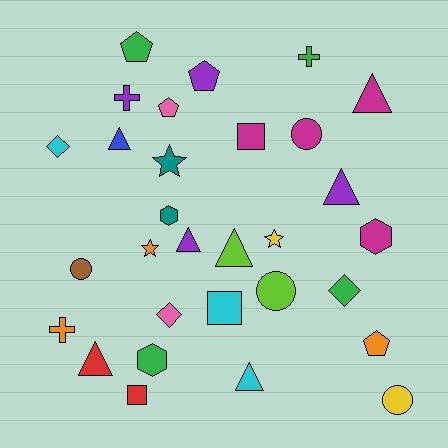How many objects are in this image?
There are 30 objects.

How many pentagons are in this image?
There are 4 pentagons.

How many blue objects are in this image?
There is 1 blue object.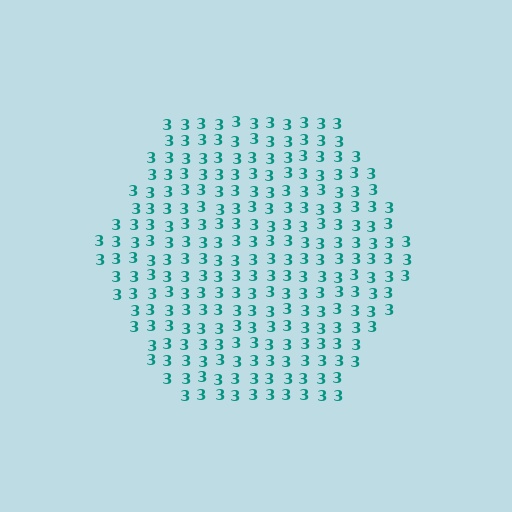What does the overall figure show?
The overall figure shows a hexagon.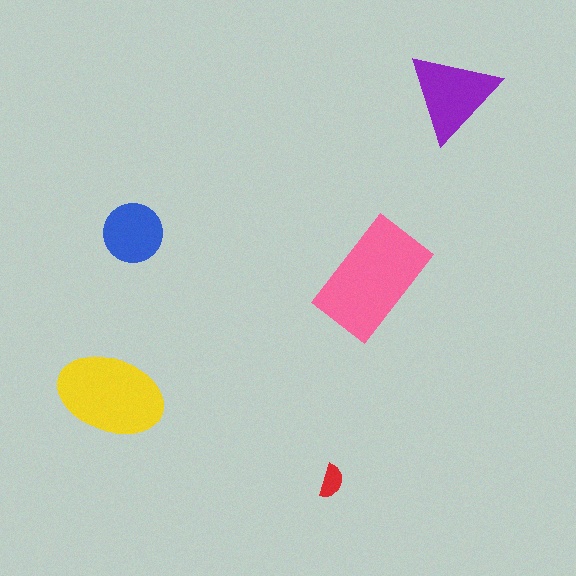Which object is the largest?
The pink rectangle.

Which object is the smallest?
The red semicircle.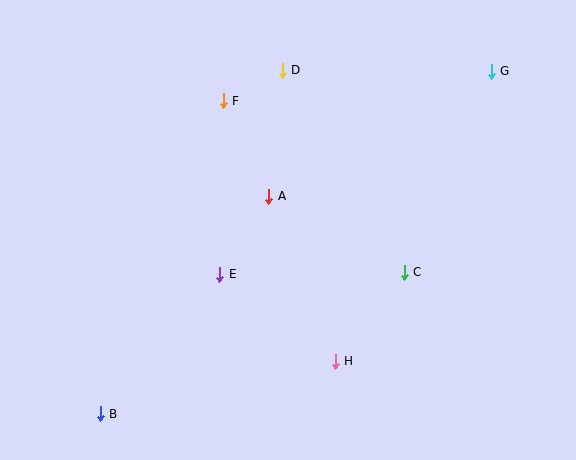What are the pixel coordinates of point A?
Point A is at (269, 196).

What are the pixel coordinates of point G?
Point G is at (491, 71).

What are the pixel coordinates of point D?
Point D is at (282, 70).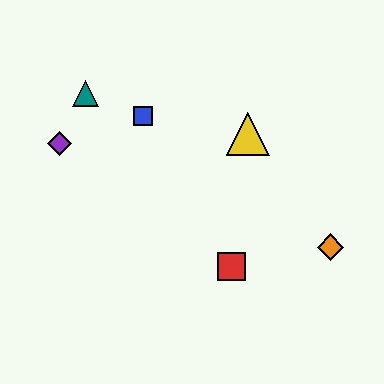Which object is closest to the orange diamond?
The red square is closest to the orange diamond.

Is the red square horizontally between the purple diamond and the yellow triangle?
Yes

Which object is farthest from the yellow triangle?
The purple diamond is farthest from the yellow triangle.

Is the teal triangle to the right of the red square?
No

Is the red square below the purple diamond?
Yes